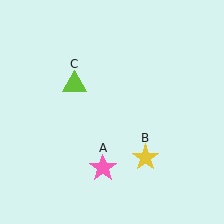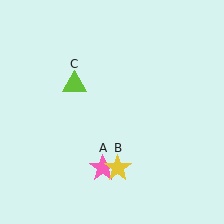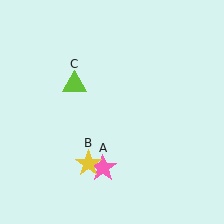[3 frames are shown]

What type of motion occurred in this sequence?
The yellow star (object B) rotated clockwise around the center of the scene.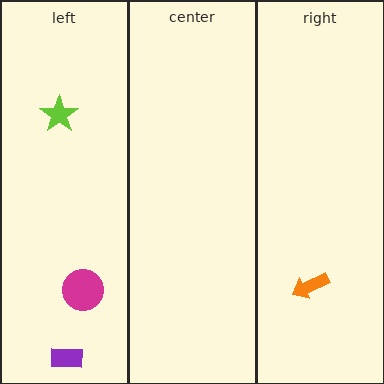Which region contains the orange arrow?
The right region.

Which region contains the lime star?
The left region.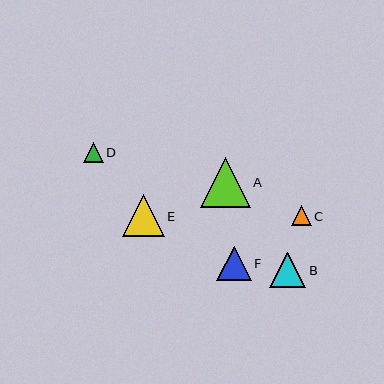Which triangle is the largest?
Triangle A is the largest with a size of approximately 50 pixels.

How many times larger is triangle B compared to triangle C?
Triangle B is approximately 1.8 times the size of triangle C.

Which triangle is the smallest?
Triangle C is the smallest with a size of approximately 20 pixels.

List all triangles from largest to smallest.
From largest to smallest: A, E, B, F, D, C.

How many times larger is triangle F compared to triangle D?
Triangle F is approximately 1.7 times the size of triangle D.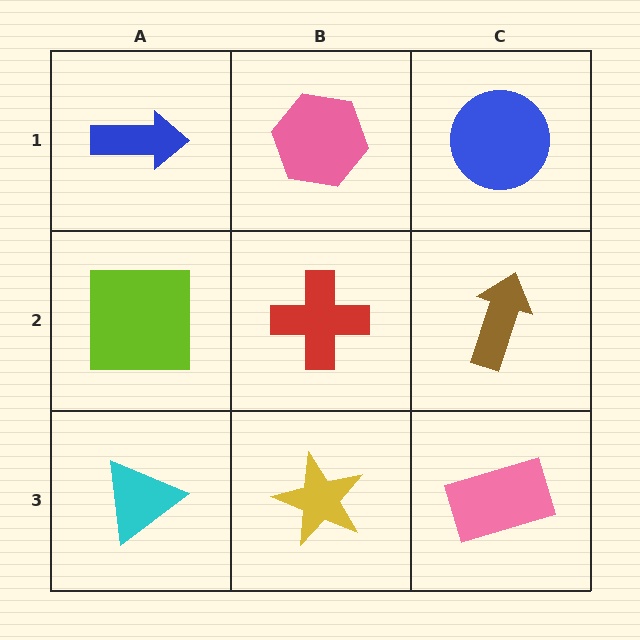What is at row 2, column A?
A lime square.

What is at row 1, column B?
A pink hexagon.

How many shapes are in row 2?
3 shapes.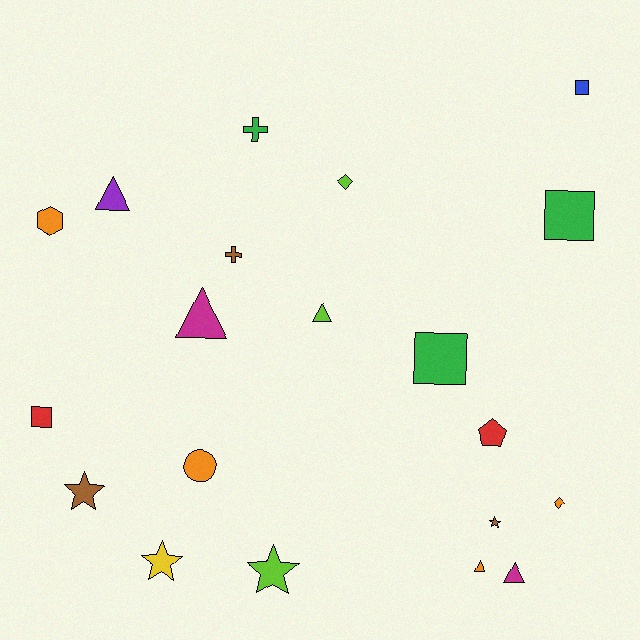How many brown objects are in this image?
There are 3 brown objects.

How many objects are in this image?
There are 20 objects.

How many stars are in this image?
There are 4 stars.